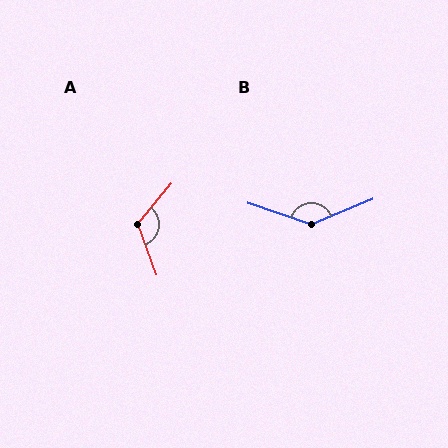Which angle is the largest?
B, at approximately 139 degrees.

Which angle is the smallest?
A, at approximately 120 degrees.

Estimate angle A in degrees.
Approximately 120 degrees.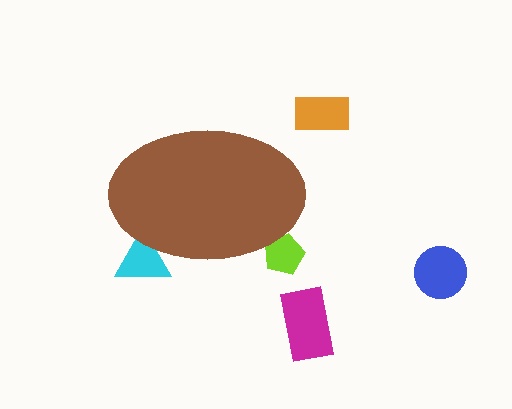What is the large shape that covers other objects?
A brown ellipse.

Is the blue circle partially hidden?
No, the blue circle is fully visible.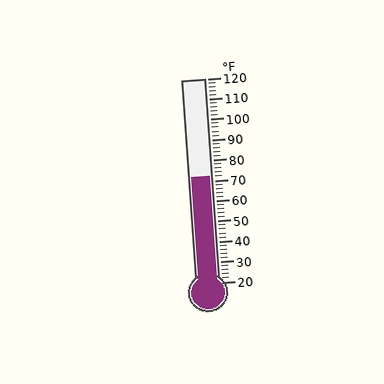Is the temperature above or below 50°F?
The temperature is above 50°F.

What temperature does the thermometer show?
The thermometer shows approximately 72°F.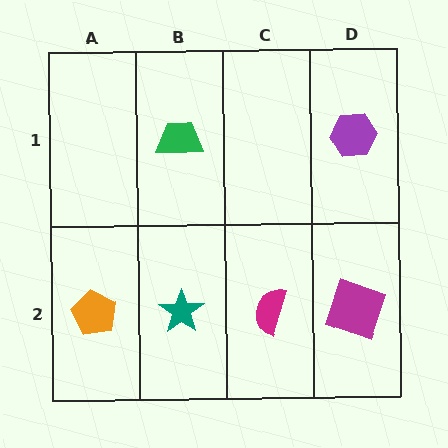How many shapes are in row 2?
4 shapes.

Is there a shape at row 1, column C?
No, that cell is empty.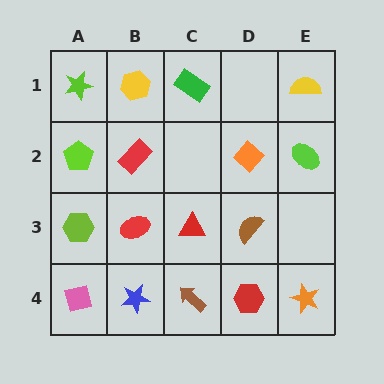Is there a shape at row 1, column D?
No, that cell is empty.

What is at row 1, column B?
A yellow hexagon.